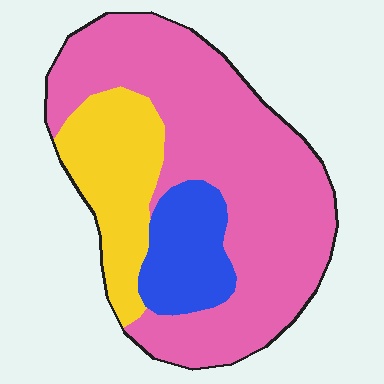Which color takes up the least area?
Blue, at roughly 15%.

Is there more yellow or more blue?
Yellow.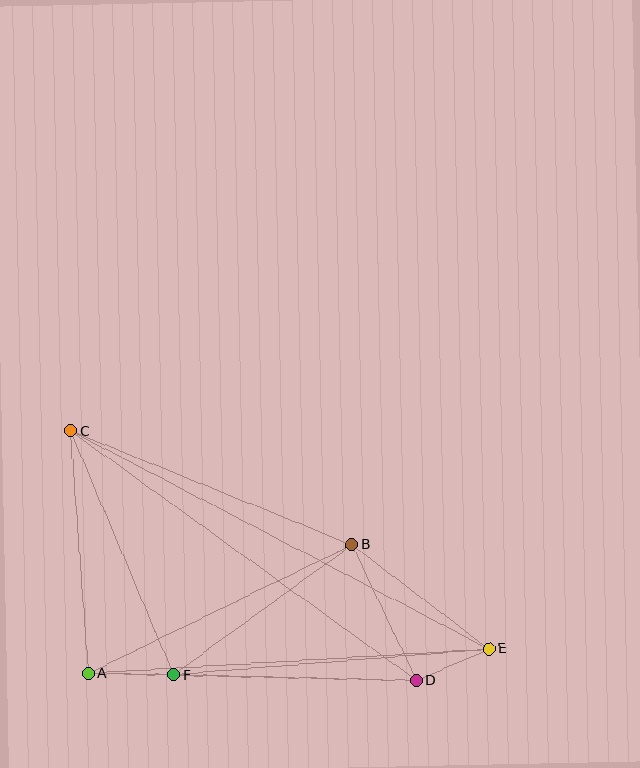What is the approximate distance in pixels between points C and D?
The distance between C and D is approximately 426 pixels.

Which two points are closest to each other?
Points D and E are closest to each other.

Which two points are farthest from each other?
Points C and E are farthest from each other.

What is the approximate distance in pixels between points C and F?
The distance between C and F is approximately 265 pixels.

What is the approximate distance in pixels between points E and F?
The distance between E and F is approximately 316 pixels.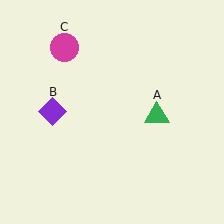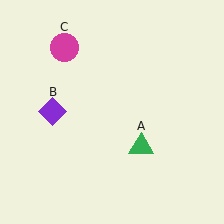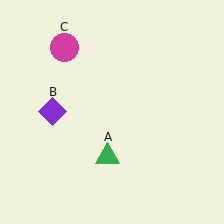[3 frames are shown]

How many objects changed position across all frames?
1 object changed position: green triangle (object A).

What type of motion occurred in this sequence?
The green triangle (object A) rotated clockwise around the center of the scene.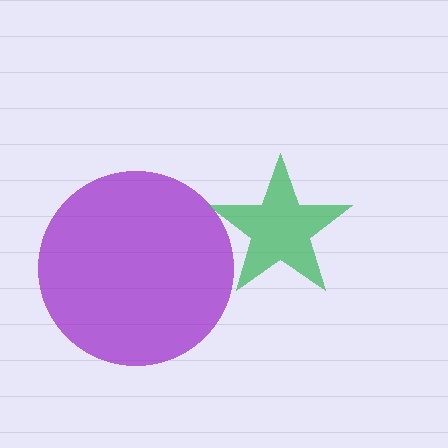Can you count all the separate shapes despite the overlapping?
Yes, there are 2 separate shapes.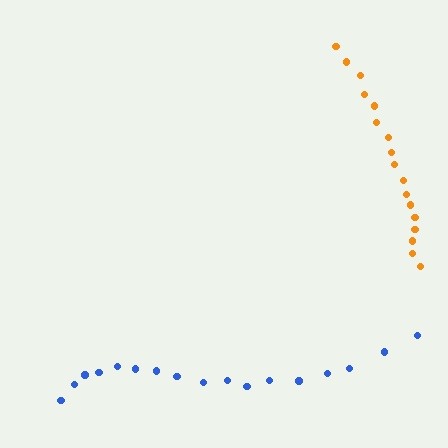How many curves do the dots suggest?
There are 2 distinct paths.